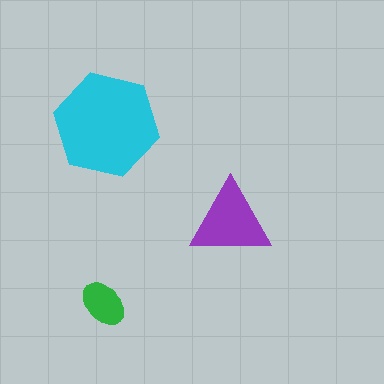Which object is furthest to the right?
The purple triangle is rightmost.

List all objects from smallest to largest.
The green ellipse, the purple triangle, the cyan hexagon.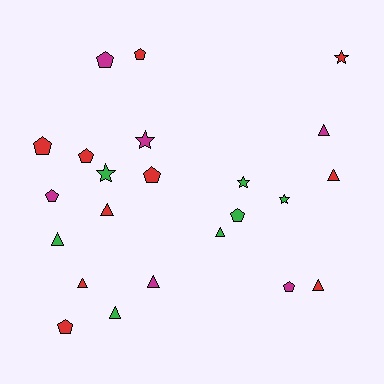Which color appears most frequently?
Red, with 10 objects.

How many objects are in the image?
There are 23 objects.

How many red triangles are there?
There are 4 red triangles.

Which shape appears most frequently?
Triangle, with 9 objects.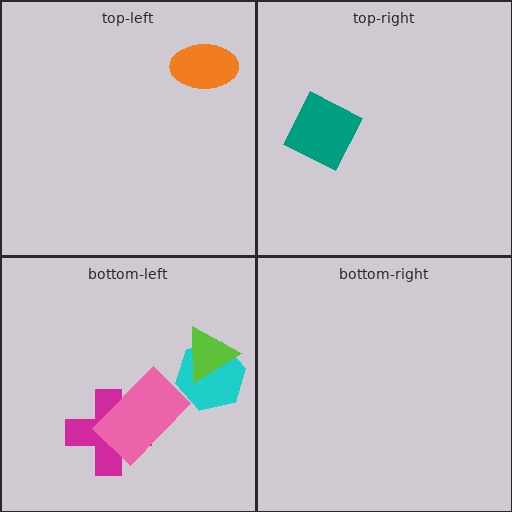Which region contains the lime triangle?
The bottom-left region.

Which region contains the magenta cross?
The bottom-left region.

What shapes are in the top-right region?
The teal diamond.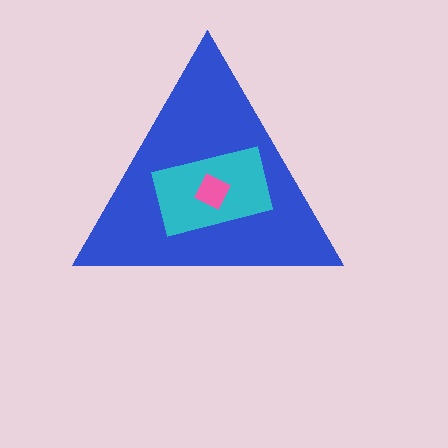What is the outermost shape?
The blue triangle.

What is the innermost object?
The pink square.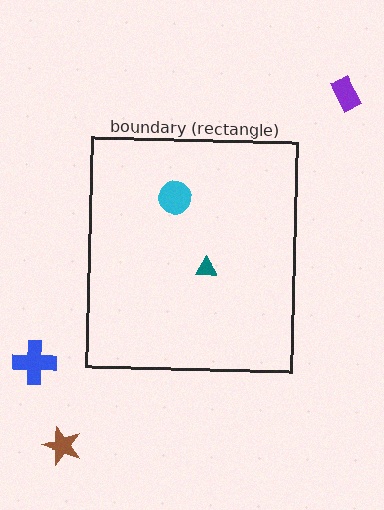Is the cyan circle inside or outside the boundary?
Inside.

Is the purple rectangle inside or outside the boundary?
Outside.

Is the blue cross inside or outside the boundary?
Outside.